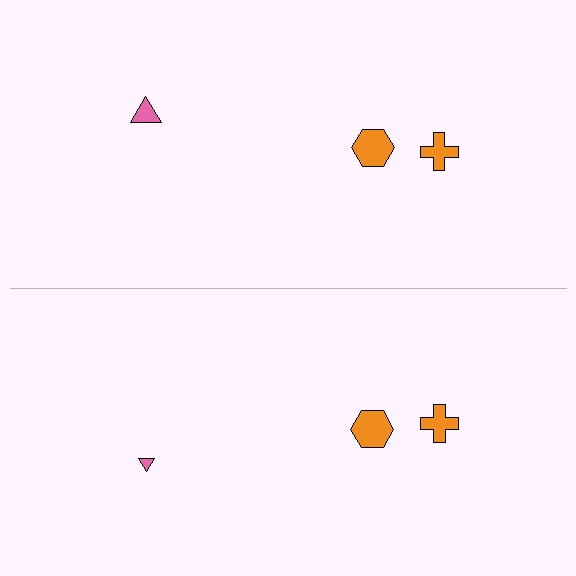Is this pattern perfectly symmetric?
No, the pattern is not perfectly symmetric. The pink triangle on the bottom side has a different size than its mirror counterpart.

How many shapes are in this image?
There are 6 shapes in this image.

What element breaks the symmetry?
The pink triangle on the bottom side has a different size than its mirror counterpart.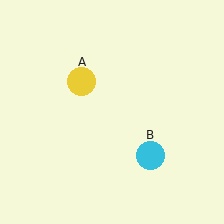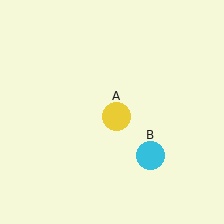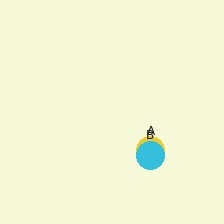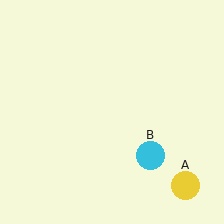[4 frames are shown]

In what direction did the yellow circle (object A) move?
The yellow circle (object A) moved down and to the right.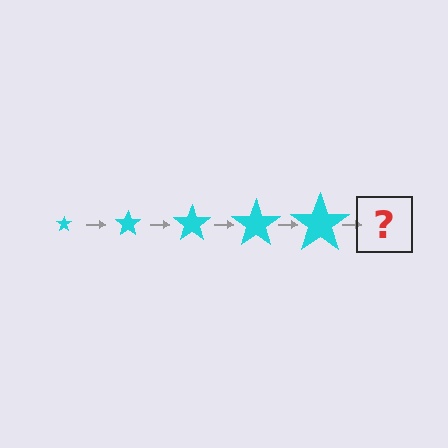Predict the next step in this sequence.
The next step is a cyan star, larger than the previous one.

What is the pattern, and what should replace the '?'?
The pattern is that the star gets progressively larger each step. The '?' should be a cyan star, larger than the previous one.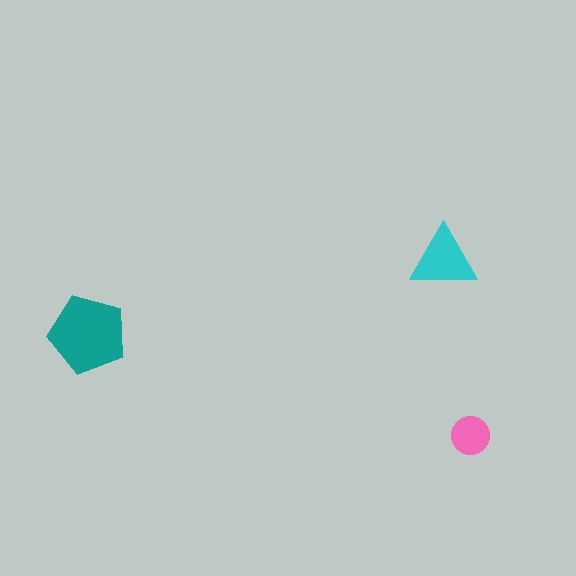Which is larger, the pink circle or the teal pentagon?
The teal pentagon.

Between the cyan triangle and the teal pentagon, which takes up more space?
The teal pentagon.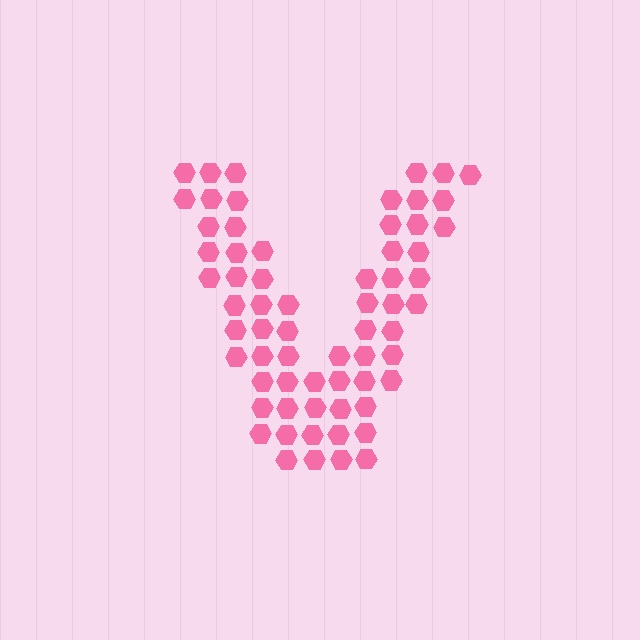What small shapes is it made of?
It is made of small hexagons.